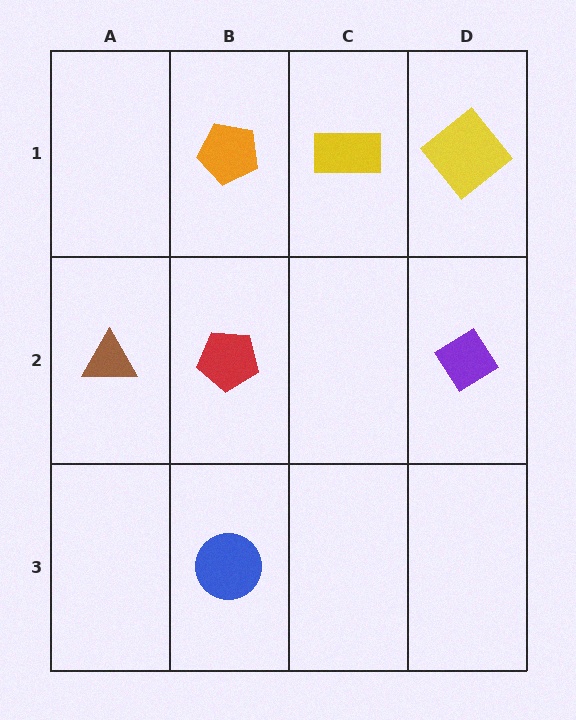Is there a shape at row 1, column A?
No, that cell is empty.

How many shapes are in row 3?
1 shape.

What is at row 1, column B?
An orange pentagon.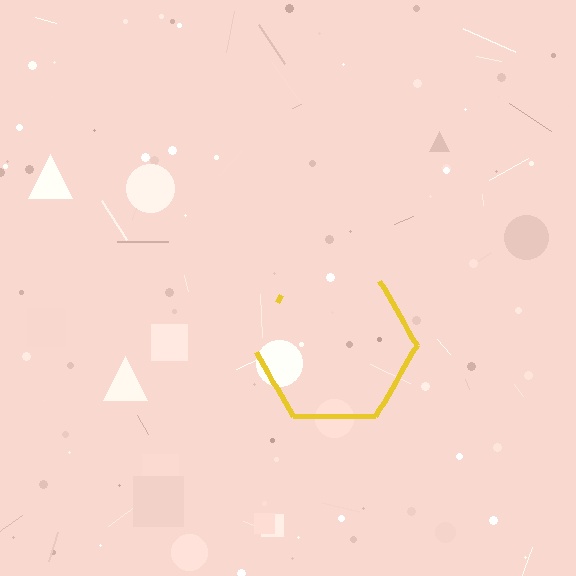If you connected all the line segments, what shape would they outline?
They would outline a hexagon.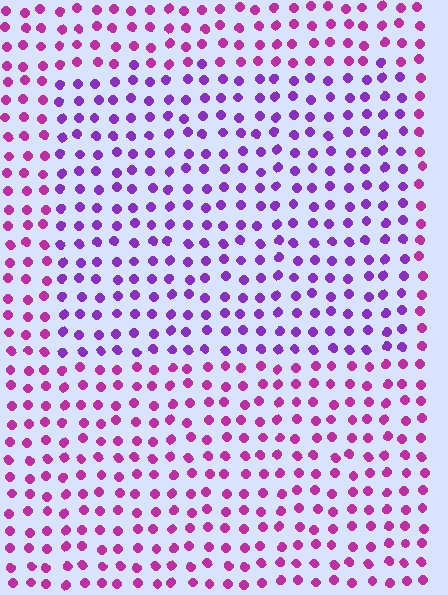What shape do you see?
I see a rectangle.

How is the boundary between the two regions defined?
The boundary is defined purely by a slight shift in hue (about 34 degrees). Spacing, size, and orientation are identical on both sides.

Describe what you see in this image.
The image is filled with small magenta elements in a uniform arrangement. A rectangle-shaped region is visible where the elements are tinted to a slightly different hue, forming a subtle color boundary.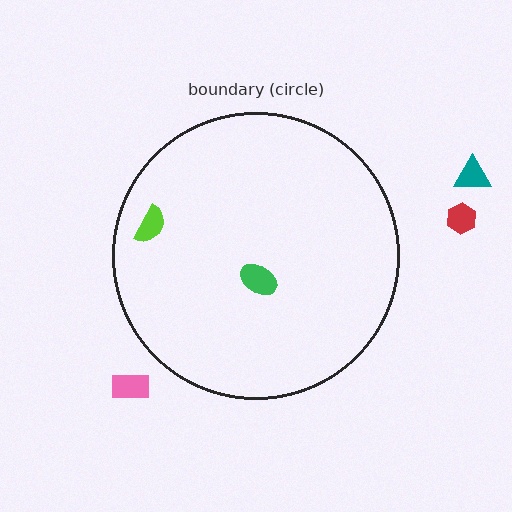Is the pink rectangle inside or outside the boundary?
Outside.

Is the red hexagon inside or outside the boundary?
Outside.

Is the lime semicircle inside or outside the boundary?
Inside.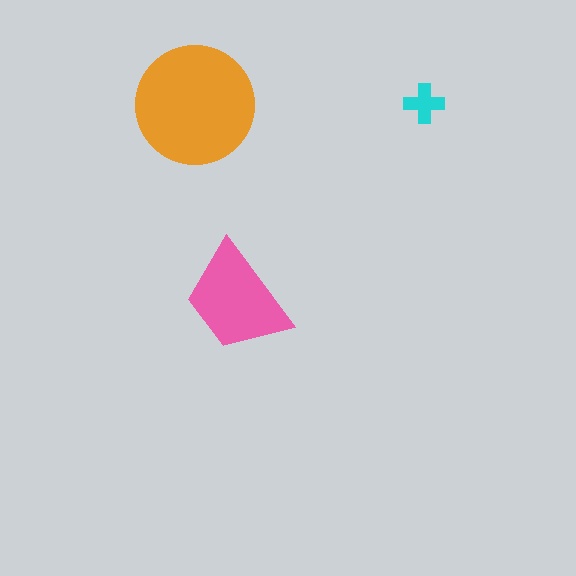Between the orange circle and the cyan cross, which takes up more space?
The orange circle.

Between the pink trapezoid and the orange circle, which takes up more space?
The orange circle.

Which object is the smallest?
The cyan cross.